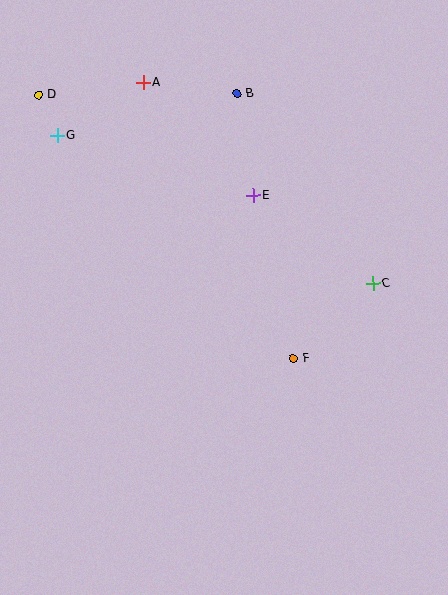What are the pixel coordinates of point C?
Point C is at (373, 283).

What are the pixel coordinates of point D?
Point D is at (39, 95).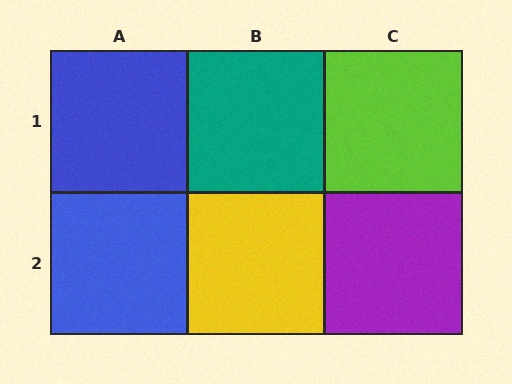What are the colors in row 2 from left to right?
Blue, yellow, purple.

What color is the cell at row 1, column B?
Teal.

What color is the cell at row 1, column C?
Lime.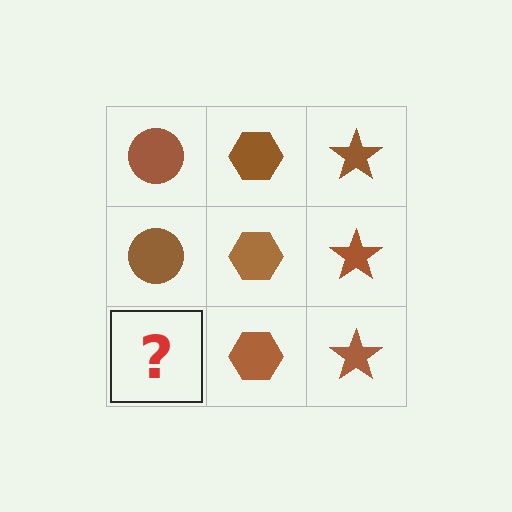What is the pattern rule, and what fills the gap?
The rule is that each column has a consistent shape. The gap should be filled with a brown circle.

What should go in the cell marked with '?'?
The missing cell should contain a brown circle.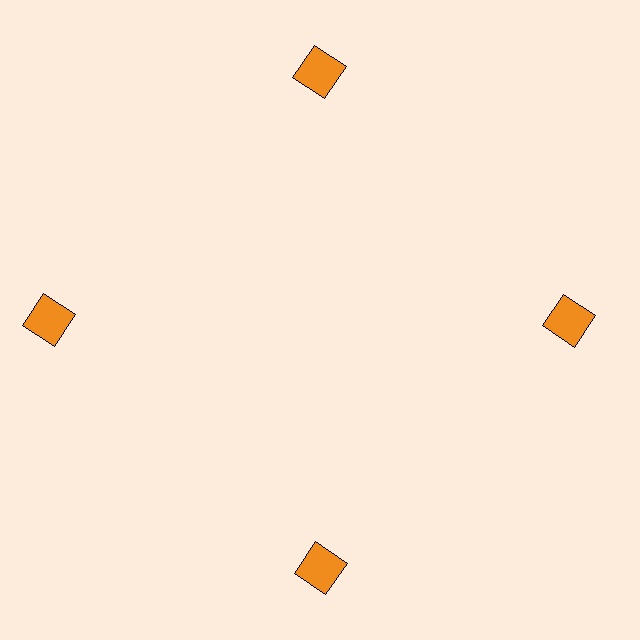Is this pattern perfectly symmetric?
No. The 4 orange squares are arranged in a ring, but one element near the 9 o'clock position is pushed outward from the center, breaking the 4-fold rotational symmetry.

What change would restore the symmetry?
The symmetry would be restored by moving it inward, back onto the ring so that all 4 squares sit at equal angles and equal distance from the center.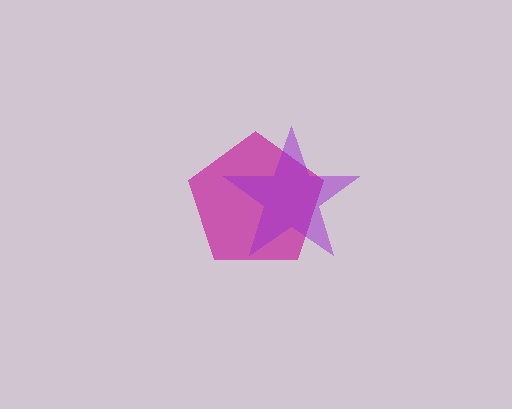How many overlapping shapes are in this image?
There are 2 overlapping shapes in the image.